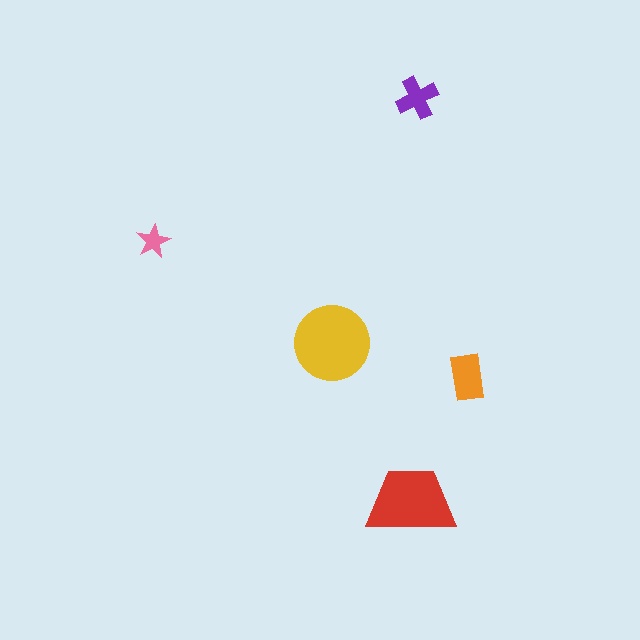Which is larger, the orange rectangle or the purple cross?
The orange rectangle.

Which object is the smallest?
The pink star.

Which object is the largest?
The yellow circle.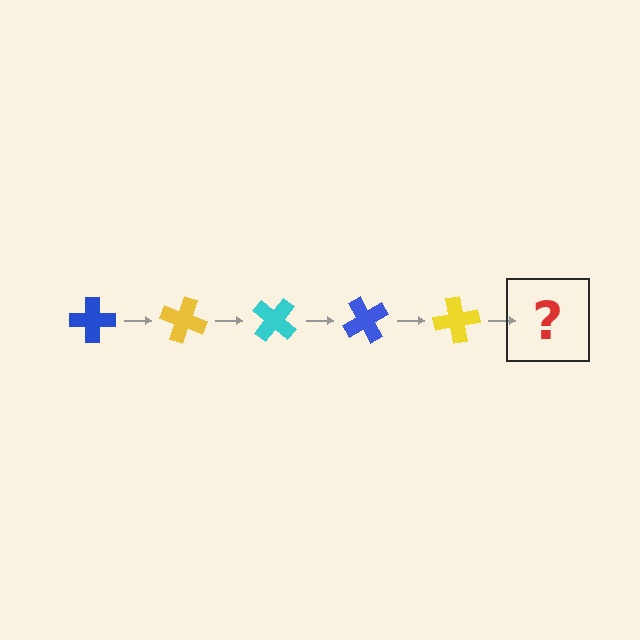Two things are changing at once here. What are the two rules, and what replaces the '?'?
The two rules are that it rotates 20 degrees each step and the color cycles through blue, yellow, and cyan. The '?' should be a cyan cross, rotated 100 degrees from the start.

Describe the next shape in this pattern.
It should be a cyan cross, rotated 100 degrees from the start.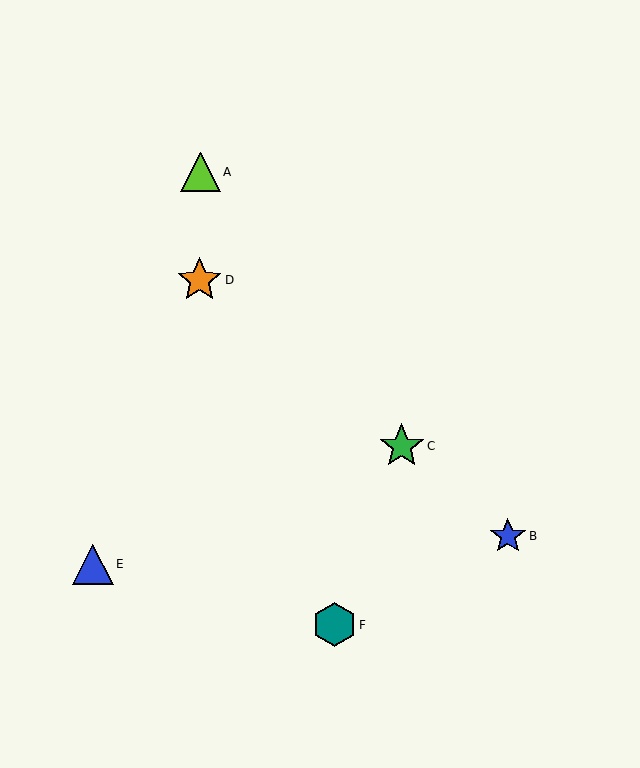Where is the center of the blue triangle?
The center of the blue triangle is at (93, 564).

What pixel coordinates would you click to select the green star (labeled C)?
Click at (402, 446) to select the green star C.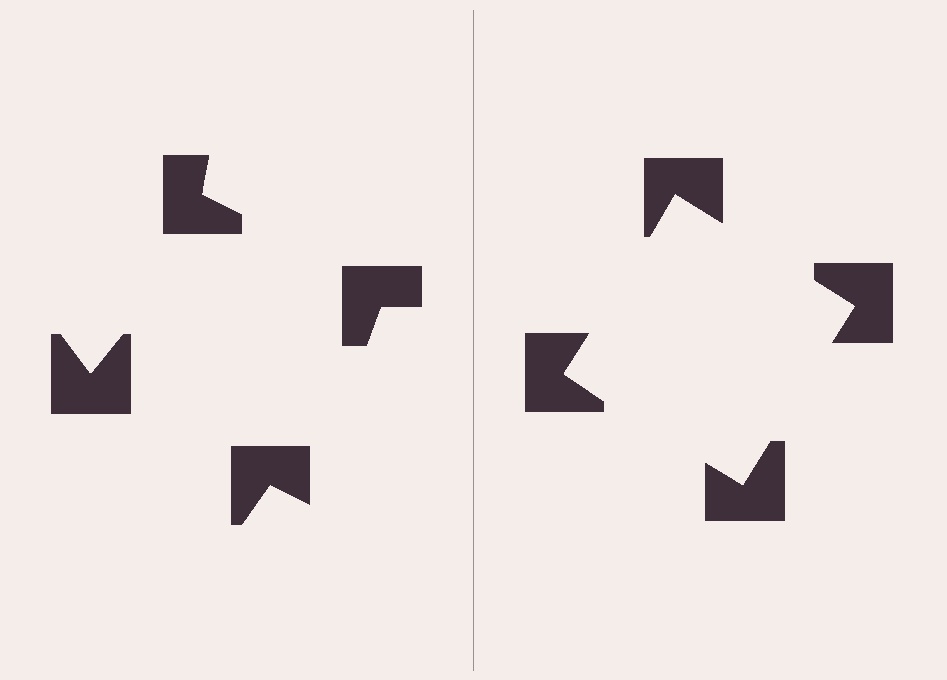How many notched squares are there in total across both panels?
8 — 4 on each side.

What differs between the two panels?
The notched squares are positioned identically on both sides; only the wedge orientations differ. On the right they align to a square; on the left they are misaligned.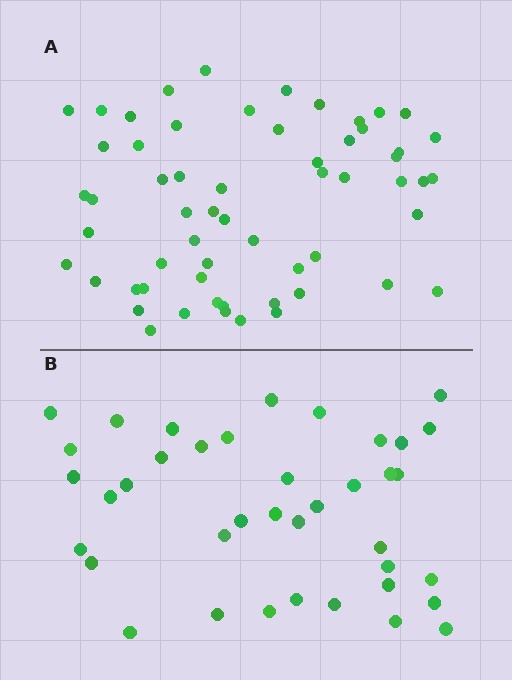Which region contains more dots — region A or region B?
Region A (the top region) has more dots.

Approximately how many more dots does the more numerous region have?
Region A has approximately 20 more dots than region B.